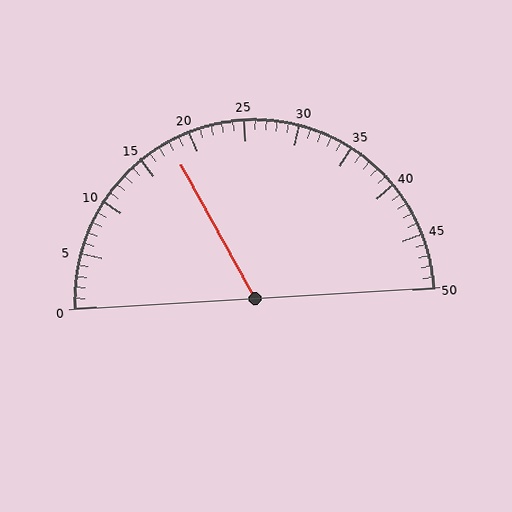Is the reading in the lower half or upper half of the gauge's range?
The reading is in the lower half of the range (0 to 50).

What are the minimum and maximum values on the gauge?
The gauge ranges from 0 to 50.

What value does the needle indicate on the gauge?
The needle indicates approximately 18.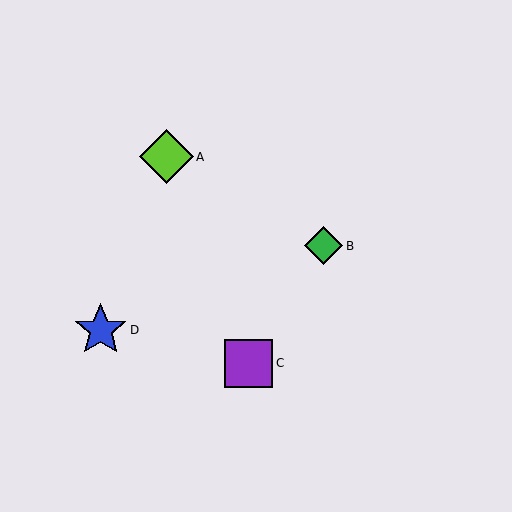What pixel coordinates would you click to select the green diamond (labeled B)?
Click at (324, 246) to select the green diamond B.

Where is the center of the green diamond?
The center of the green diamond is at (324, 246).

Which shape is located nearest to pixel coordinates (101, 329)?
The blue star (labeled D) at (101, 330) is nearest to that location.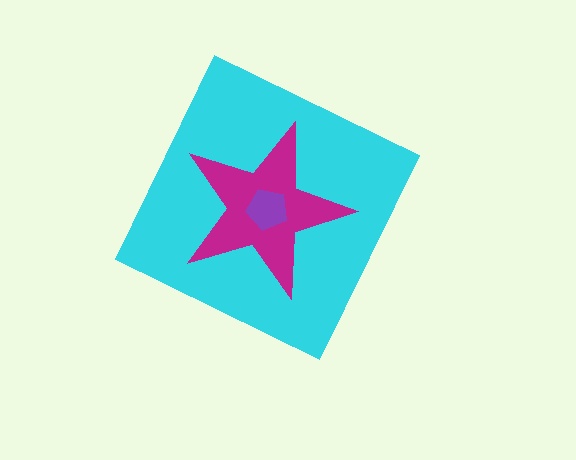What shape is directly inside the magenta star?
The purple pentagon.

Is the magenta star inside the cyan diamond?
Yes.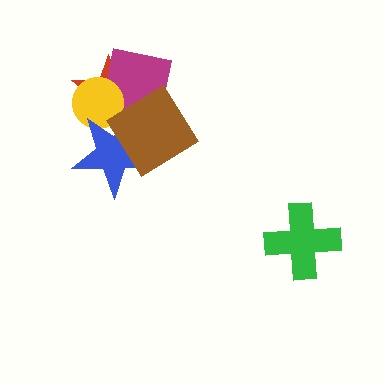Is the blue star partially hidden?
Yes, it is partially covered by another shape.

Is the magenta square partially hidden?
Yes, it is partially covered by another shape.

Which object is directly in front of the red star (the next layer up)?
The magenta square is directly in front of the red star.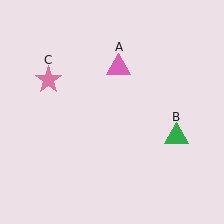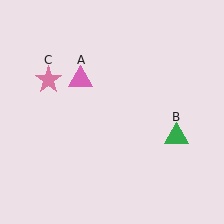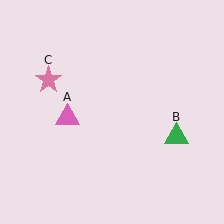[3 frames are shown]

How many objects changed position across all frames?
1 object changed position: pink triangle (object A).